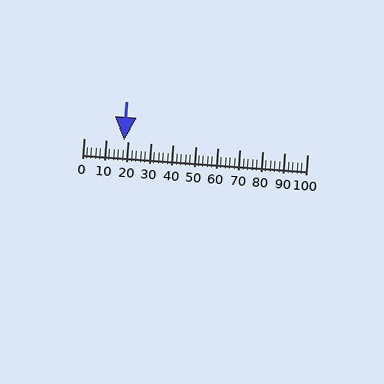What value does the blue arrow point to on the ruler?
The blue arrow points to approximately 18.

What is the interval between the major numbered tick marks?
The major tick marks are spaced 10 units apart.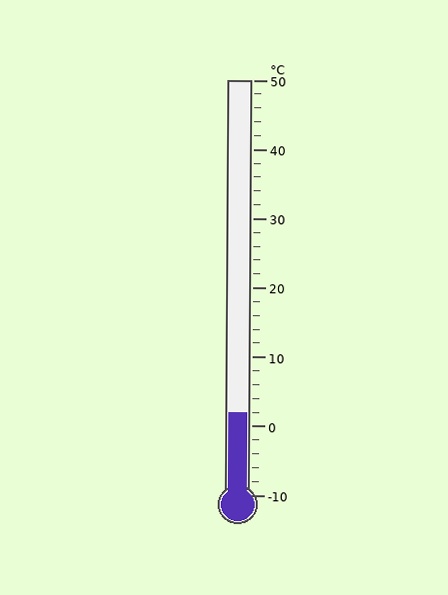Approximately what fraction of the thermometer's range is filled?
The thermometer is filled to approximately 20% of its range.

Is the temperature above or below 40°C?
The temperature is below 40°C.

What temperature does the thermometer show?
The thermometer shows approximately 2°C.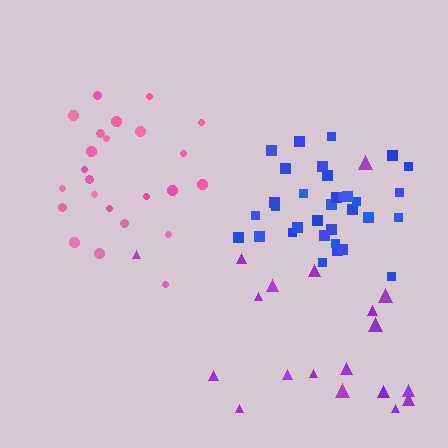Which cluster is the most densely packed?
Blue.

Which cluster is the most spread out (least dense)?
Purple.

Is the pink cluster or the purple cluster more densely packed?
Pink.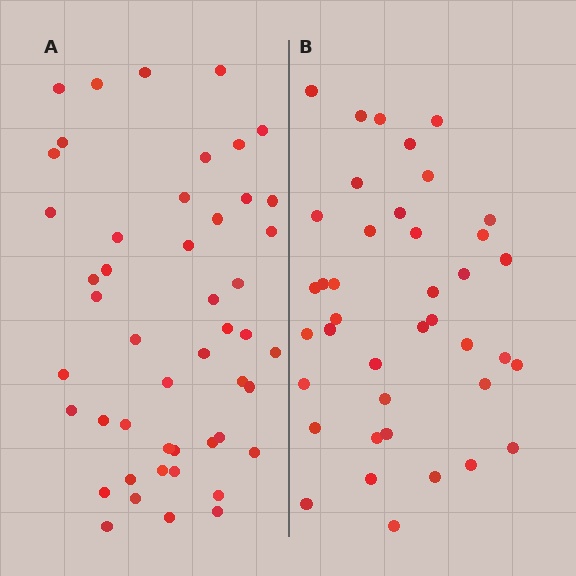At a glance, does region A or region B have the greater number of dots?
Region A (the left region) has more dots.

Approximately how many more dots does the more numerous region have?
Region A has roughly 8 or so more dots than region B.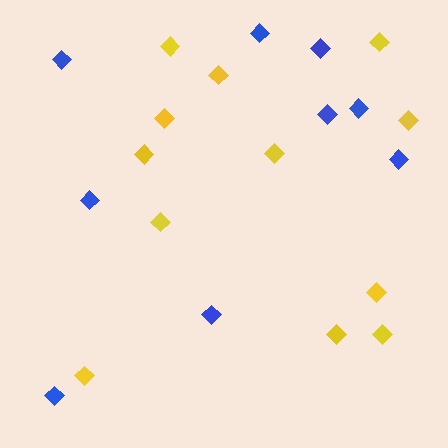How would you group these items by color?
There are 2 groups: one group of yellow diamonds (12) and one group of blue diamonds (9).